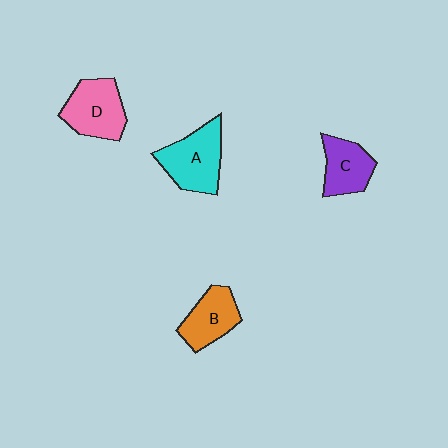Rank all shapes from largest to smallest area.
From largest to smallest: A (cyan), D (pink), B (orange), C (purple).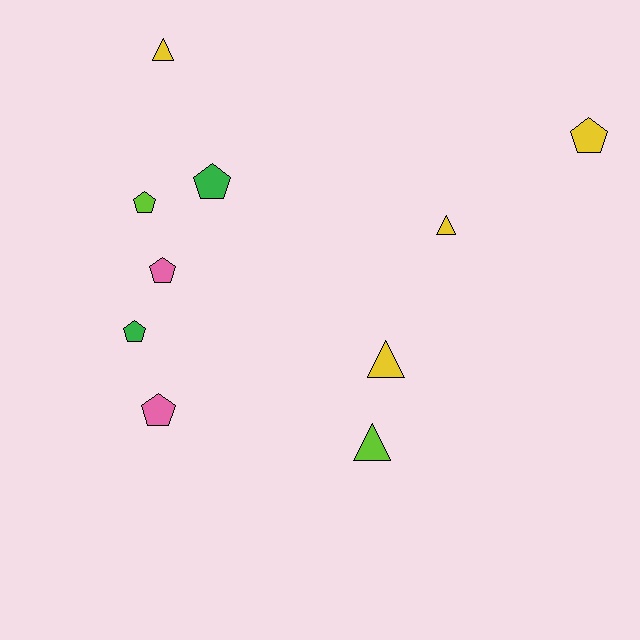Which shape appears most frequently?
Pentagon, with 6 objects.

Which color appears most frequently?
Yellow, with 4 objects.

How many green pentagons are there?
There are 2 green pentagons.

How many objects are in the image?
There are 10 objects.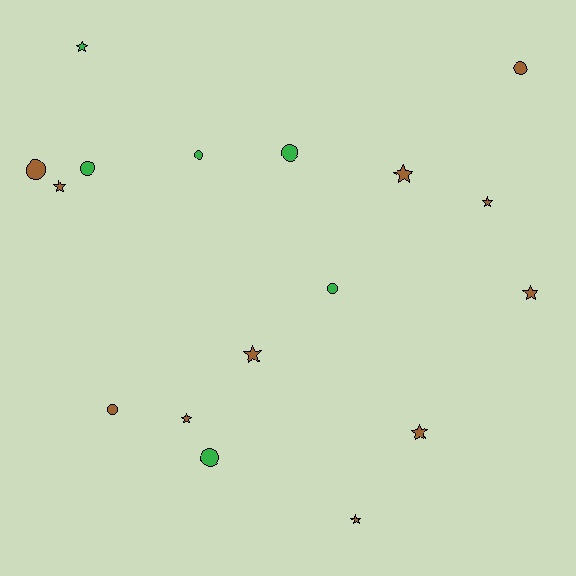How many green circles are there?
There are 5 green circles.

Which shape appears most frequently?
Star, with 9 objects.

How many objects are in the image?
There are 17 objects.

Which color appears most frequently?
Brown, with 11 objects.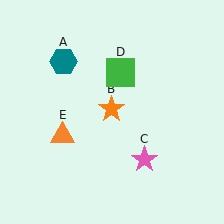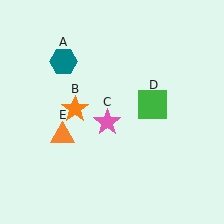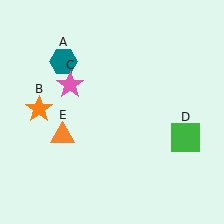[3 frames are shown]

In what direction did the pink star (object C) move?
The pink star (object C) moved up and to the left.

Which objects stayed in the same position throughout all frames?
Teal hexagon (object A) and orange triangle (object E) remained stationary.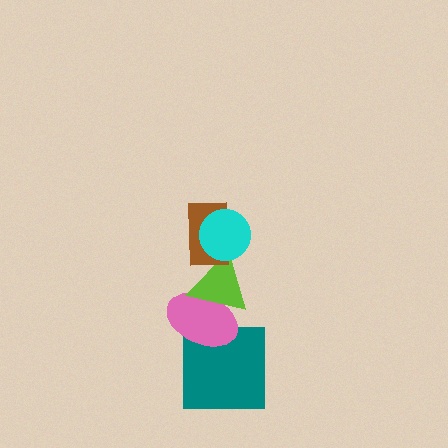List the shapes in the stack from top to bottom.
From top to bottom: the cyan circle, the brown rectangle, the lime triangle, the pink ellipse, the teal square.